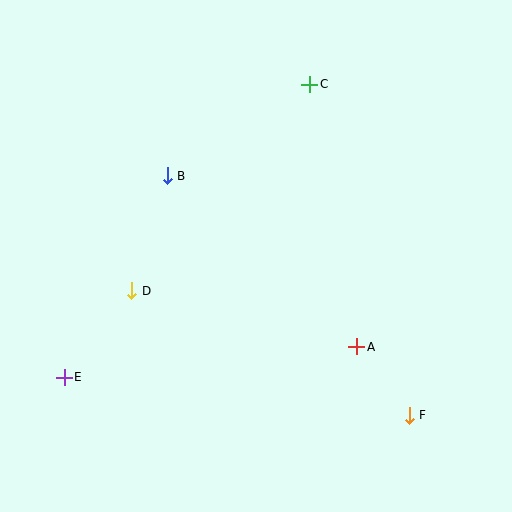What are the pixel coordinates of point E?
Point E is at (64, 377).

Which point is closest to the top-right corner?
Point C is closest to the top-right corner.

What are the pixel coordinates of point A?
Point A is at (357, 347).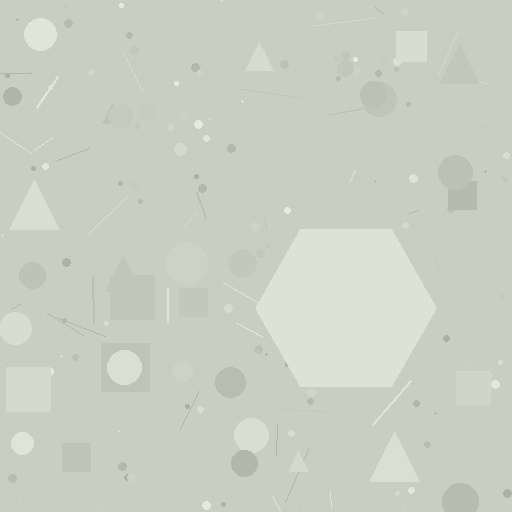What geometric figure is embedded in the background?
A hexagon is embedded in the background.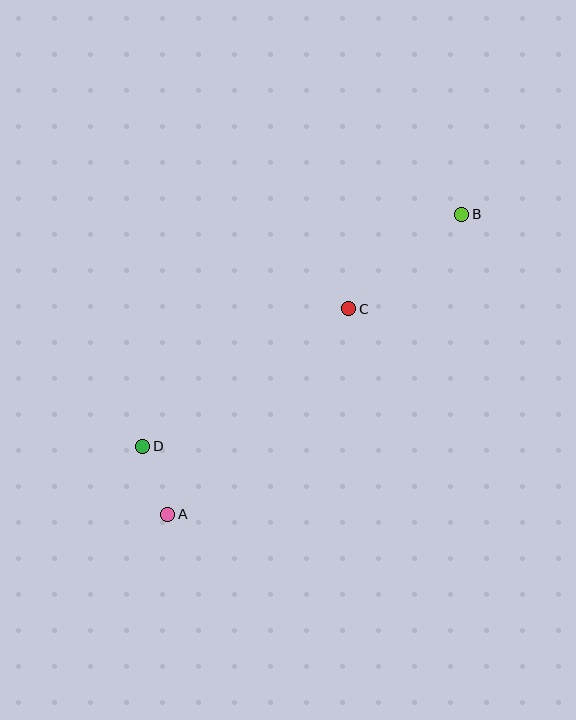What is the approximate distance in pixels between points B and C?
The distance between B and C is approximately 148 pixels.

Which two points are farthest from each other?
Points A and B are farthest from each other.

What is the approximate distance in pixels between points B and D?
The distance between B and D is approximately 394 pixels.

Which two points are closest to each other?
Points A and D are closest to each other.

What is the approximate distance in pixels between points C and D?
The distance between C and D is approximately 247 pixels.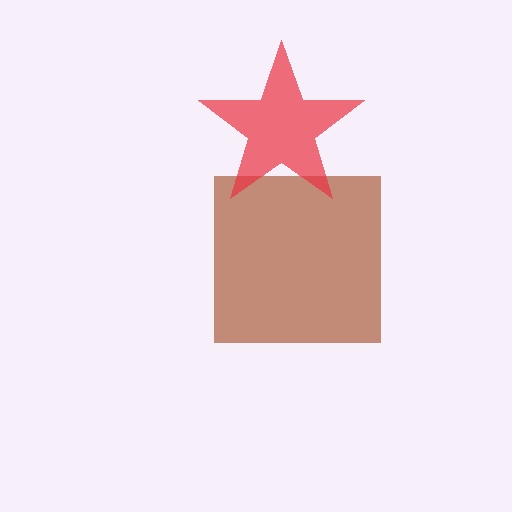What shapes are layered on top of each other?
The layered shapes are: a brown square, a red star.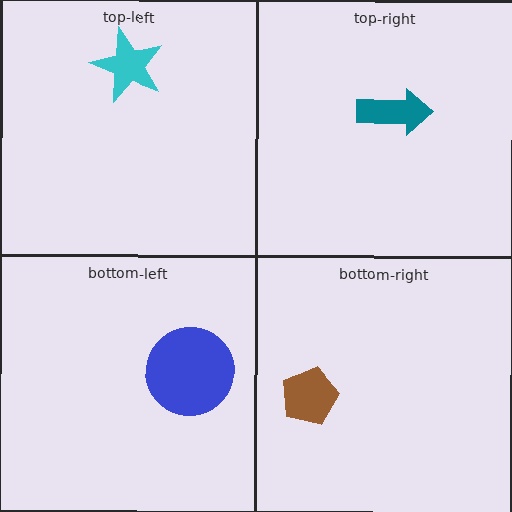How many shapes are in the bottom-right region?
1.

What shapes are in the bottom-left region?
The blue circle.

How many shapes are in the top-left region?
1.